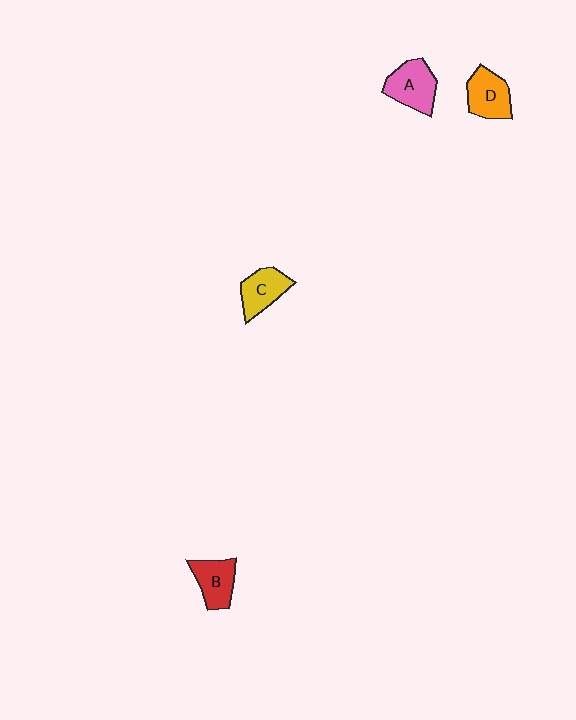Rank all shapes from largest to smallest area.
From largest to smallest: A (pink), D (orange), B (red), C (yellow).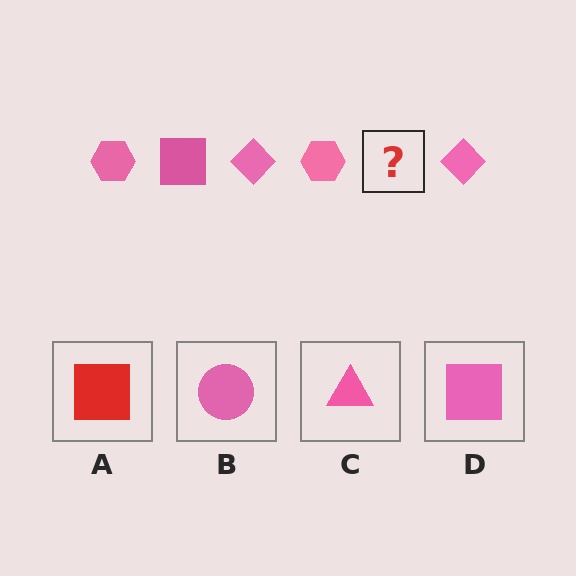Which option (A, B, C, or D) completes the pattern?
D.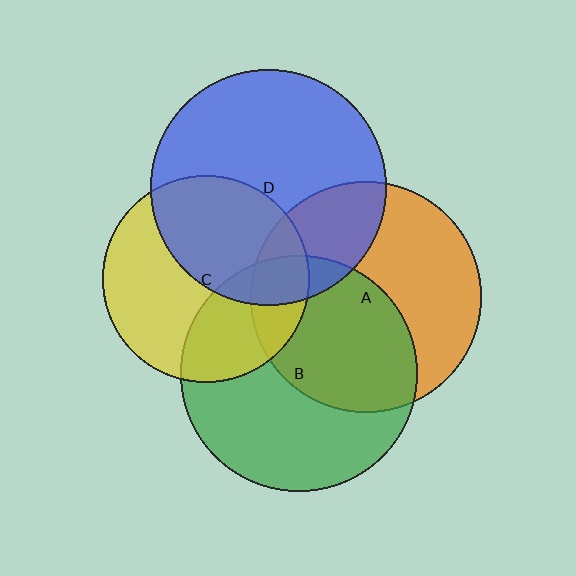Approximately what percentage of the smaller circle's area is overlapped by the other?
Approximately 10%.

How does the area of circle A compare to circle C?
Approximately 1.2 times.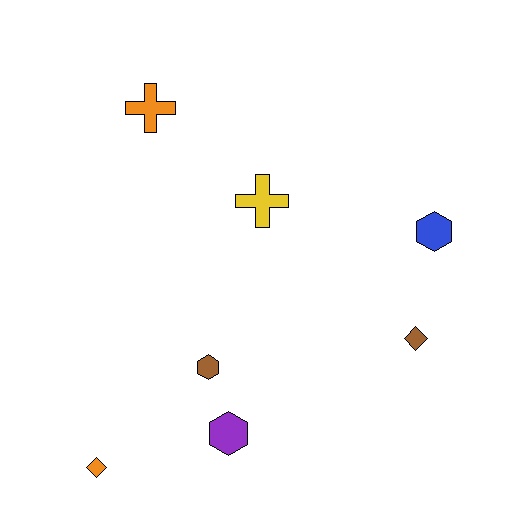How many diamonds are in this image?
There are 2 diamonds.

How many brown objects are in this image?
There are 2 brown objects.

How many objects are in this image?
There are 7 objects.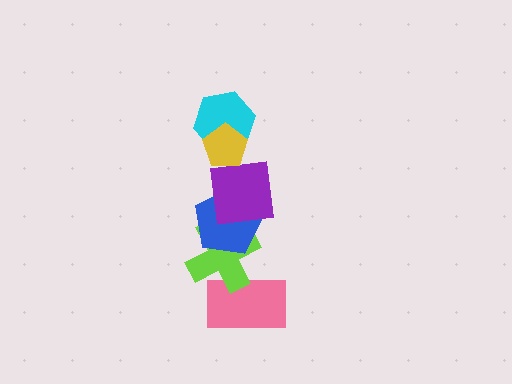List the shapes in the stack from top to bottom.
From top to bottom: the yellow pentagon, the cyan hexagon, the purple square, the blue pentagon, the lime cross, the pink rectangle.